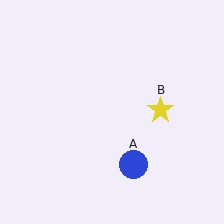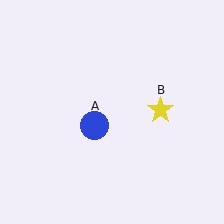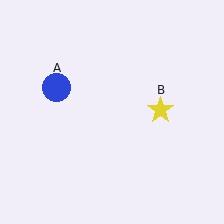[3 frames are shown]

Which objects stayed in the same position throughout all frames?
Yellow star (object B) remained stationary.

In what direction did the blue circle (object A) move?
The blue circle (object A) moved up and to the left.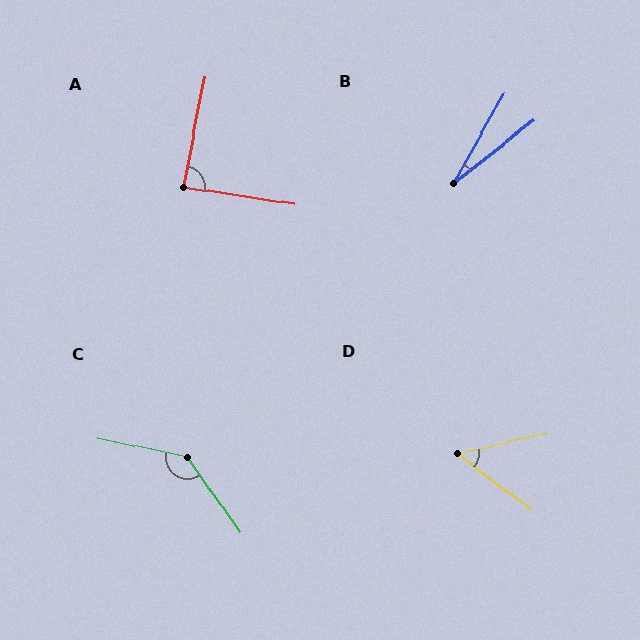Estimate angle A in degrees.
Approximately 88 degrees.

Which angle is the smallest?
B, at approximately 23 degrees.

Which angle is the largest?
C, at approximately 137 degrees.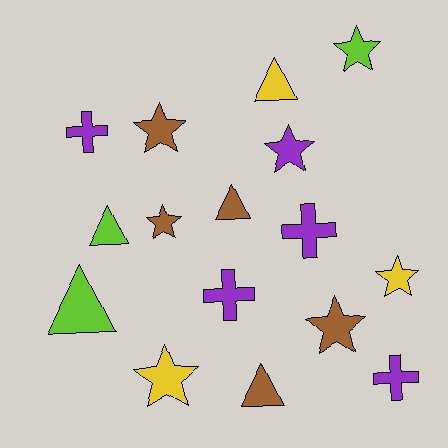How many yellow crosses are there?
There are no yellow crosses.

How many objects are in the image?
There are 16 objects.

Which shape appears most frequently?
Star, with 7 objects.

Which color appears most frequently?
Brown, with 5 objects.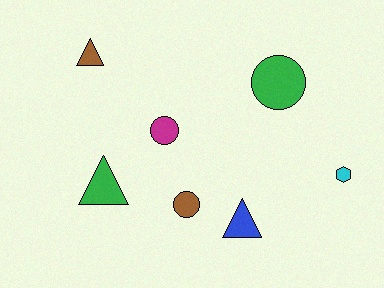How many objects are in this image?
There are 7 objects.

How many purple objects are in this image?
There are no purple objects.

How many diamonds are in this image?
There are no diamonds.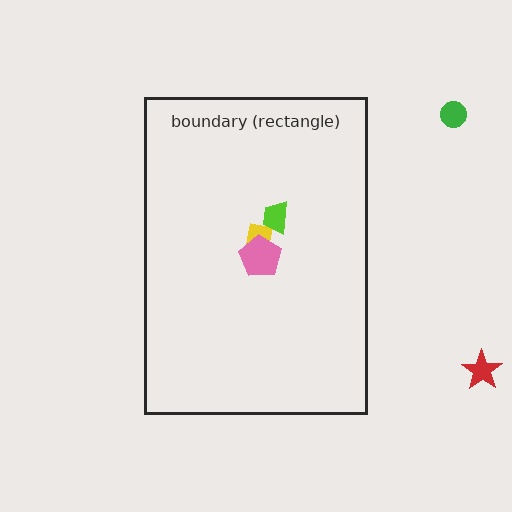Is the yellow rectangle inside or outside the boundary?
Inside.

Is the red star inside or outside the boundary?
Outside.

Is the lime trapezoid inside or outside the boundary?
Inside.